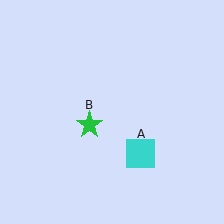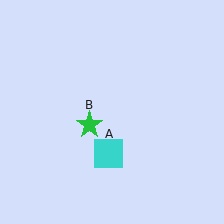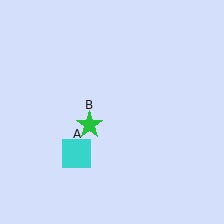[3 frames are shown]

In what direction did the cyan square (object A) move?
The cyan square (object A) moved left.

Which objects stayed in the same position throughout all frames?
Green star (object B) remained stationary.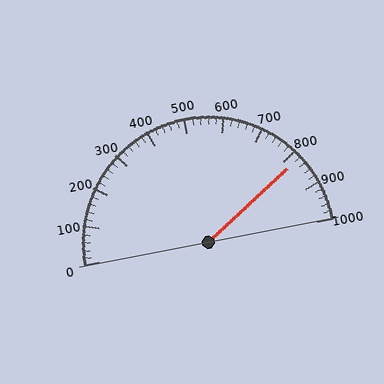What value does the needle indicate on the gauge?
The needle indicates approximately 820.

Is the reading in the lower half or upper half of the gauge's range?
The reading is in the upper half of the range (0 to 1000).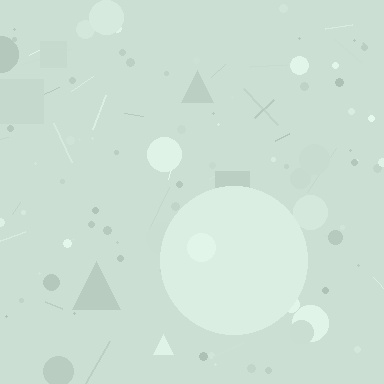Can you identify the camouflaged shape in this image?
The camouflaged shape is a circle.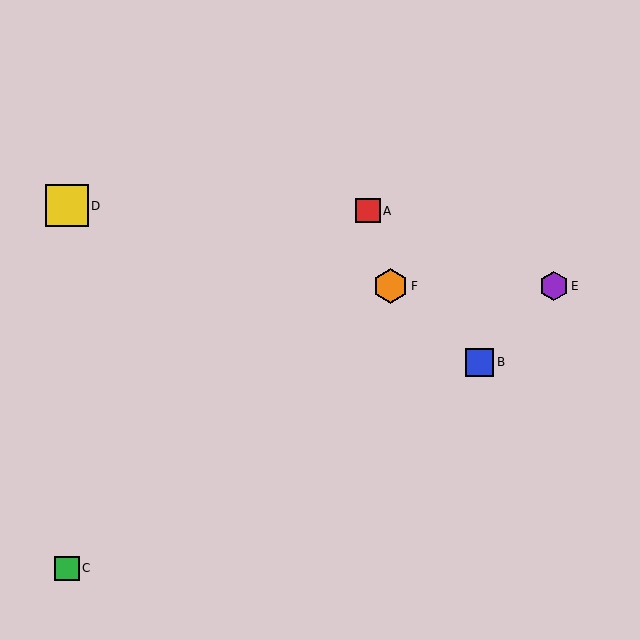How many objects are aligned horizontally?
2 objects (E, F) are aligned horizontally.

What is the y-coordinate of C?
Object C is at y≈568.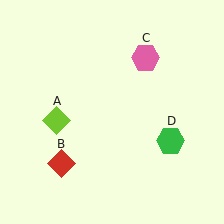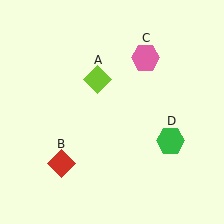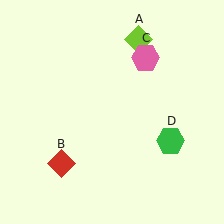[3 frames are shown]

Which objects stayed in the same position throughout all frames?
Red diamond (object B) and pink hexagon (object C) and green hexagon (object D) remained stationary.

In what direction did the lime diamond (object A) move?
The lime diamond (object A) moved up and to the right.